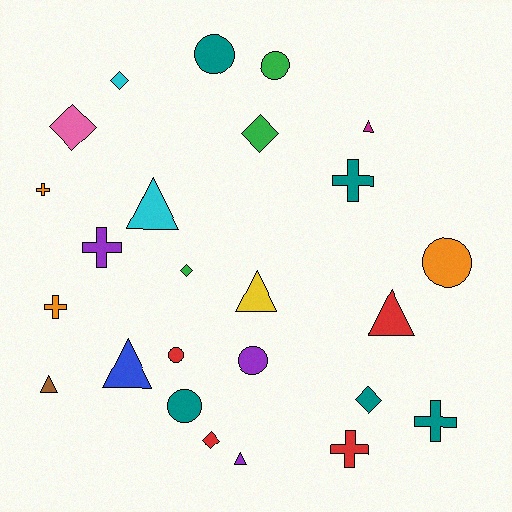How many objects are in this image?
There are 25 objects.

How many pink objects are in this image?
There is 1 pink object.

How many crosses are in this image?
There are 6 crosses.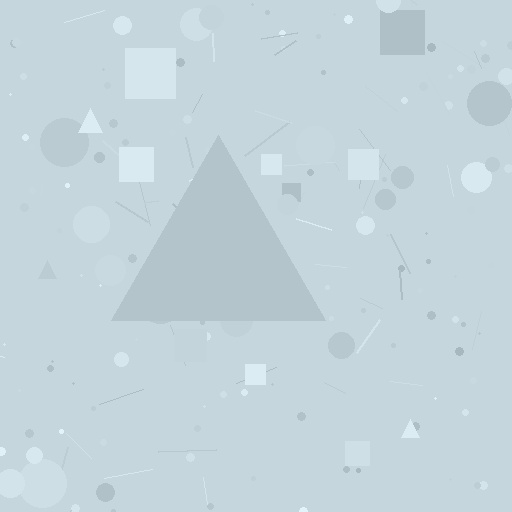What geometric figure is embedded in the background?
A triangle is embedded in the background.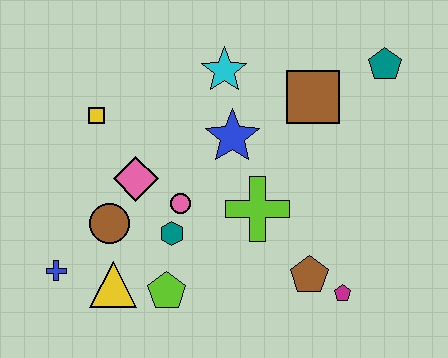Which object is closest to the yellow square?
The pink diamond is closest to the yellow square.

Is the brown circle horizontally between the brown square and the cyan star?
No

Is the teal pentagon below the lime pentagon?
No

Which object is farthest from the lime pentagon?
The teal pentagon is farthest from the lime pentagon.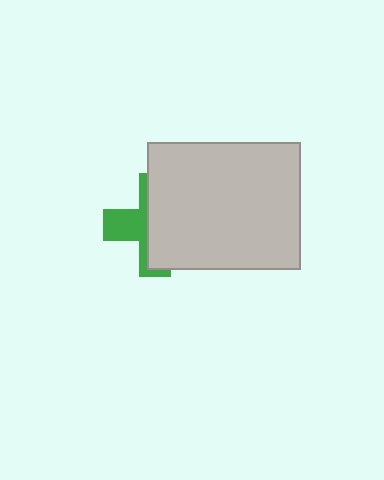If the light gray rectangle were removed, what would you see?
You would see the complete green cross.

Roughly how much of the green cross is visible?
A small part of it is visible (roughly 39%).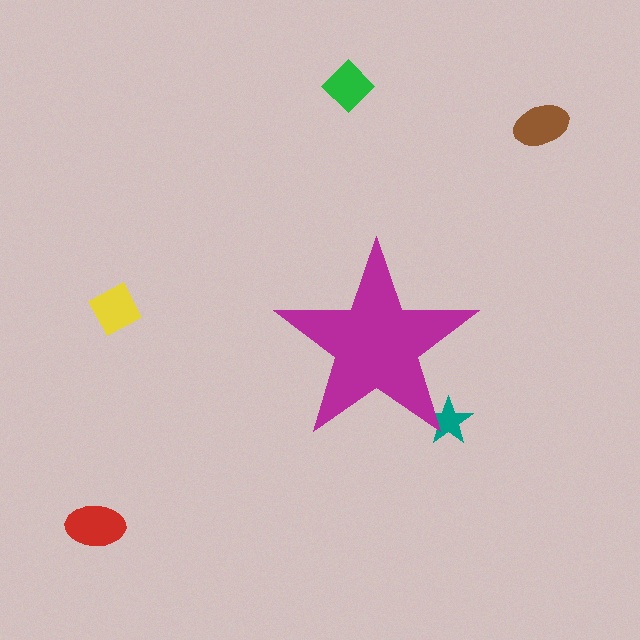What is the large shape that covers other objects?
A magenta star.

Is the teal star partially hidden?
Yes, the teal star is partially hidden behind the magenta star.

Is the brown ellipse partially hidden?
No, the brown ellipse is fully visible.